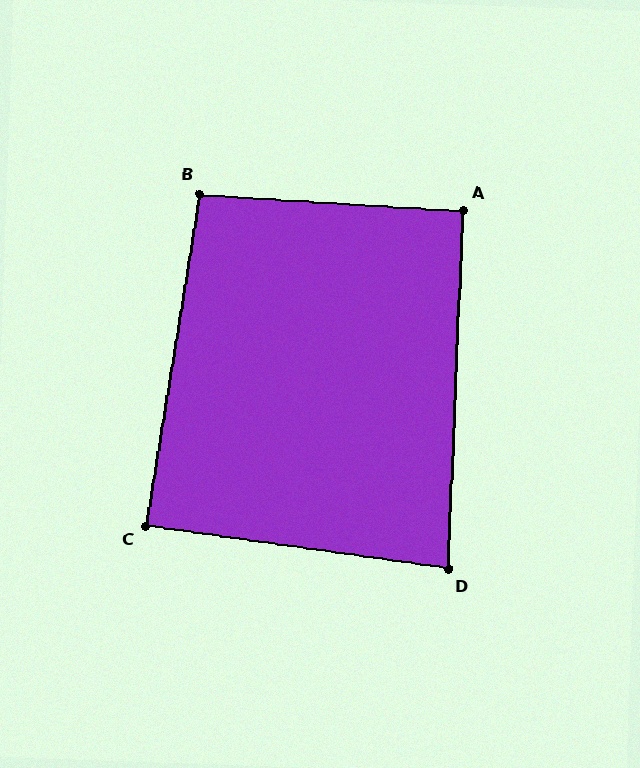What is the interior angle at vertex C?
Approximately 89 degrees (approximately right).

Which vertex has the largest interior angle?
B, at approximately 96 degrees.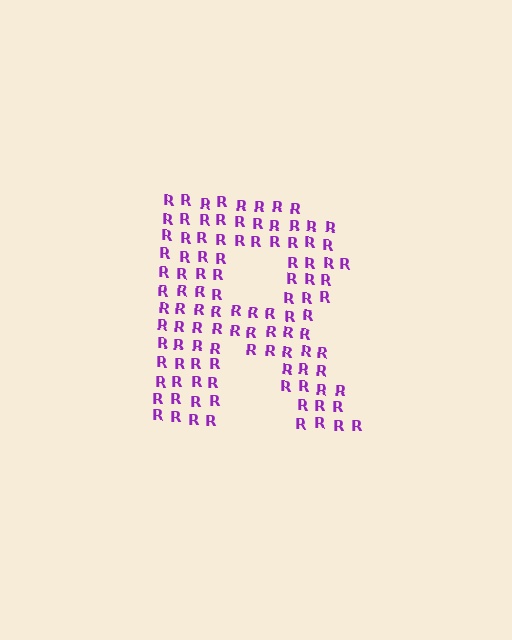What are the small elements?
The small elements are letter R's.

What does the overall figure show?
The overall figure shows the letter R.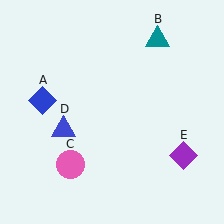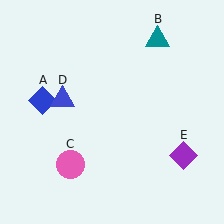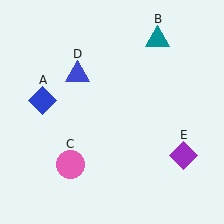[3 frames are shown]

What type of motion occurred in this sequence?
The blue triangle (object D) rotated clockwise around the center of the scene.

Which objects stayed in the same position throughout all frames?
Blue diamond (object A) and teal triangle (object B) and pink circle (object C) and purple diamond (object E) remained stationary.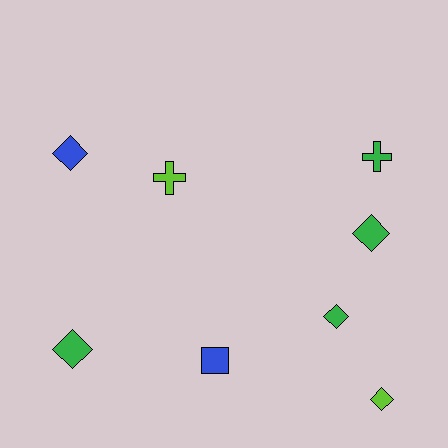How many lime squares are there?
There are no lime squares.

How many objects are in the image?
There are 8 objects.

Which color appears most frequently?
Green, with 4 objects.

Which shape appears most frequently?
Diamond, with 5 objects.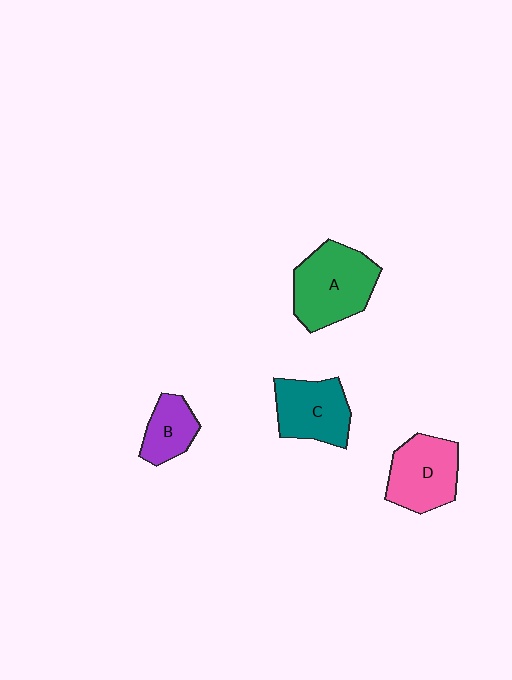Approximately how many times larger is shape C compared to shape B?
Approximately 1.5 times.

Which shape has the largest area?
Shape A (green).